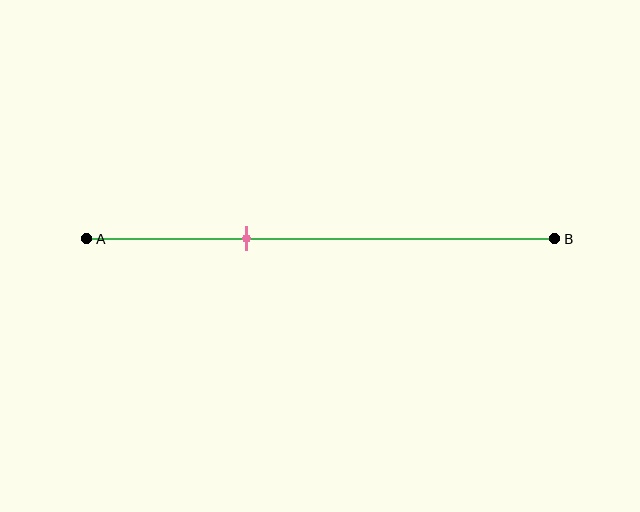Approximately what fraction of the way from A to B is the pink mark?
The pink mark is approximately 35% of the way from A to B.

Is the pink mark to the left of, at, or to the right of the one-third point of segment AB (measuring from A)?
The pink mark is approximately at the one-third point of segment AB.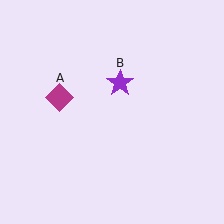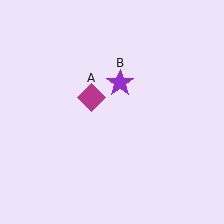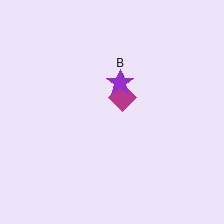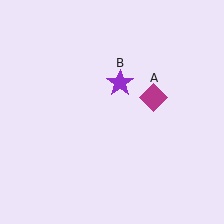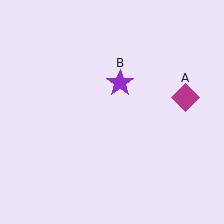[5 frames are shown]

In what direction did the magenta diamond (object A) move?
The magenta diamond (object A) moved right.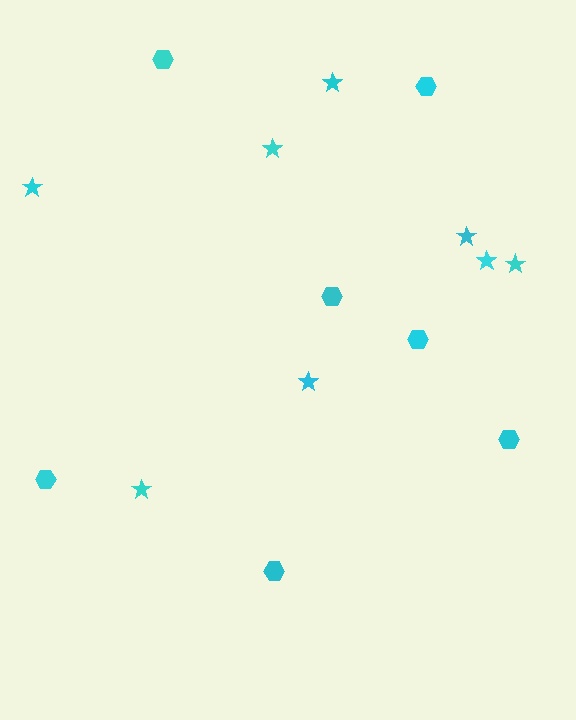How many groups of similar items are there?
There are 2 groups: one group of stars (8) and one group of hexagons (7).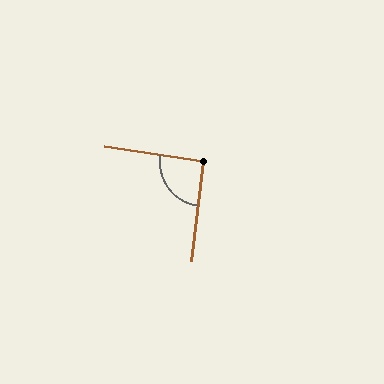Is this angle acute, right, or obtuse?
It is approximately a right angle.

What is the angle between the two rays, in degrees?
Approximately 92 degrees.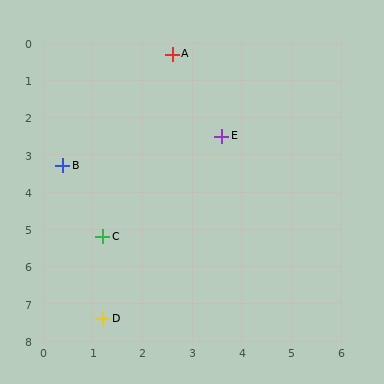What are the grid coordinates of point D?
Point D is at approximately (1.2, 7.4).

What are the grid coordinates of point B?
Point B is at approximately (0.4, 3.3).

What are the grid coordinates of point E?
Point E is at approximately (3.6, 2.5).